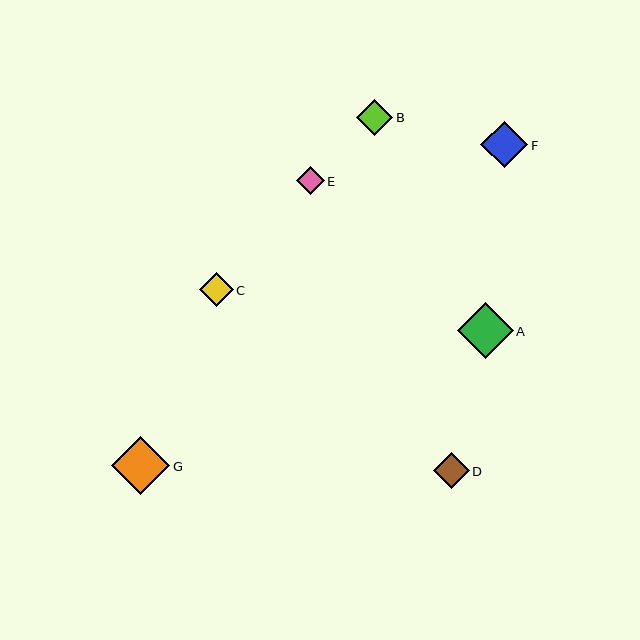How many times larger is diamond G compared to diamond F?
Diamond G is approximately 1.3 times the size of diamond F.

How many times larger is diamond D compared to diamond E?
Diamond D is approximately 1.3 times the size of diamond E.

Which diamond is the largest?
Diamond G is the largest with a size of approximately 58 pixels.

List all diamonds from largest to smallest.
From largest to smallest: G, A, F, B, D, C, E.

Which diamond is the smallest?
Diamond E is the smallest with a size of approximately 28 pixels.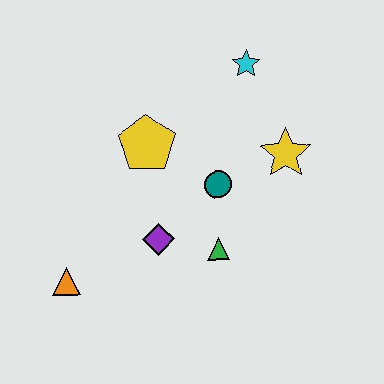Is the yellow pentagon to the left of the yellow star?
Yes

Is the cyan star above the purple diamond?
Yes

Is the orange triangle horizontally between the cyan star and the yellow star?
No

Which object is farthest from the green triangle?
The cyan star is farthest from the green triangle.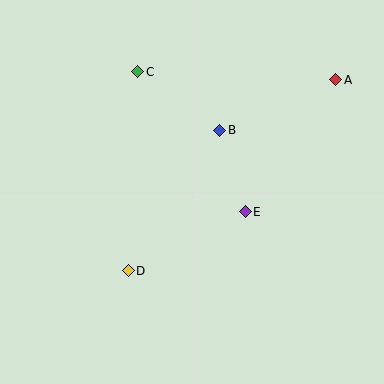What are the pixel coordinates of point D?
Point D is at (128, 271).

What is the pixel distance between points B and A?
The distance between B and A is 126 pixels.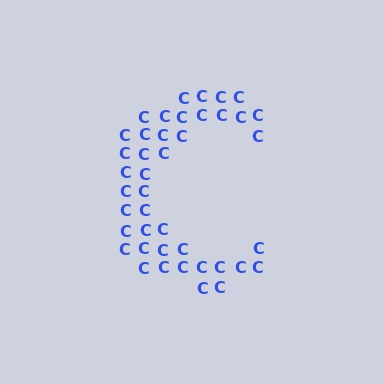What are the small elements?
The small elements are letter C's.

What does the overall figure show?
The overall figure shows the letter C.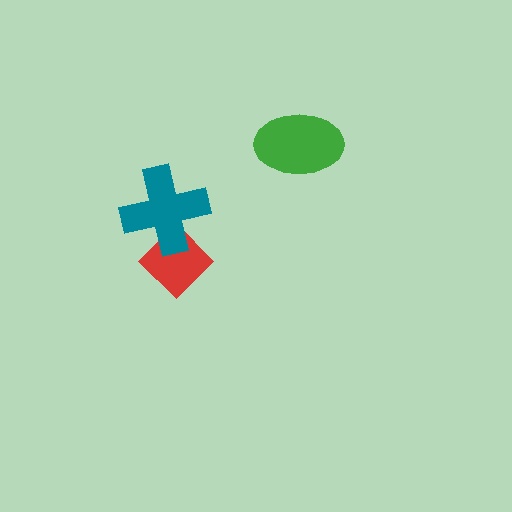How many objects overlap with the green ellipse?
0 objects overlap with the green ellipse.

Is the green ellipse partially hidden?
No, no other shape covers it.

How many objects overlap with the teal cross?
1 object overlaps with the teal cross.